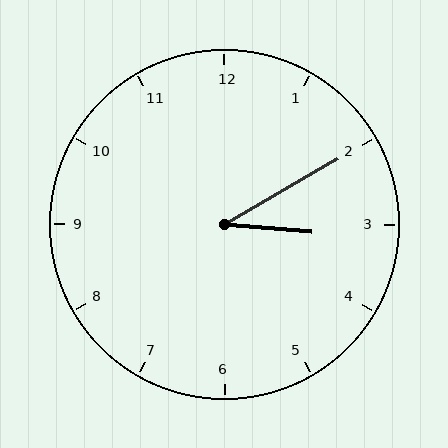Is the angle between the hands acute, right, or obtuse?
It is acute.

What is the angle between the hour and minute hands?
Approximately 35 degrees.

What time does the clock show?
3:10.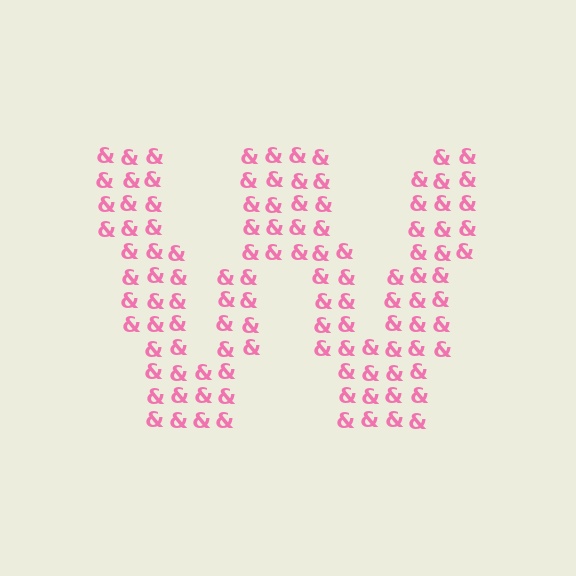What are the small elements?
The small elements are ampersands.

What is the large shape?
The large shape is the letter W.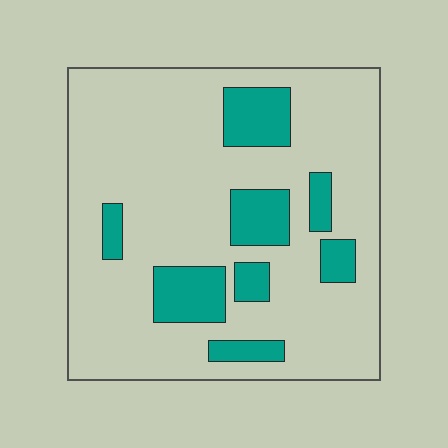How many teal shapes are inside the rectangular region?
8.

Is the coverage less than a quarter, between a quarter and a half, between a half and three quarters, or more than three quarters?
Less than a quarter.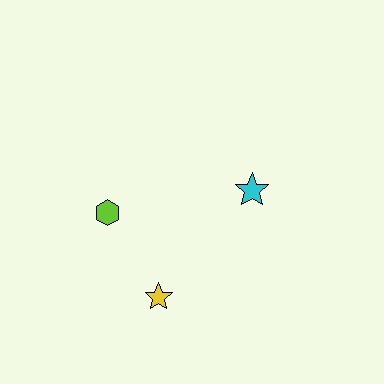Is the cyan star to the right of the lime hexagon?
Yes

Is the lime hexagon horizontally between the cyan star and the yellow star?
No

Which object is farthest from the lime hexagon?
The cyan star is farthest from the lime hexagon.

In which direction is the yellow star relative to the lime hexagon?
The yellow star is below the lime hexagon.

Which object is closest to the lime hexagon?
The yellow star is closest to the lime hexagon.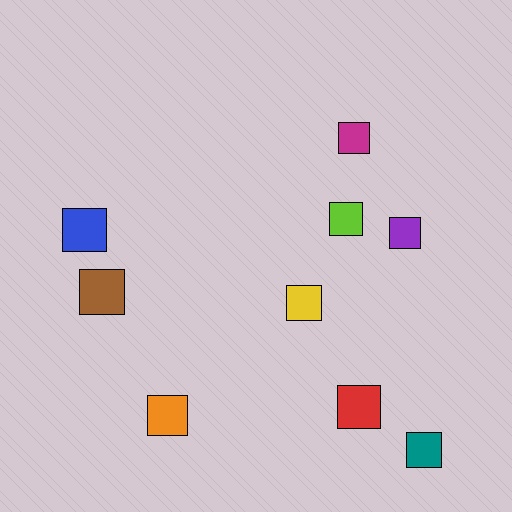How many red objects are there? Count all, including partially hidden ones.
There is 1 red object.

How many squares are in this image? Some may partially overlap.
There are 9 squares.